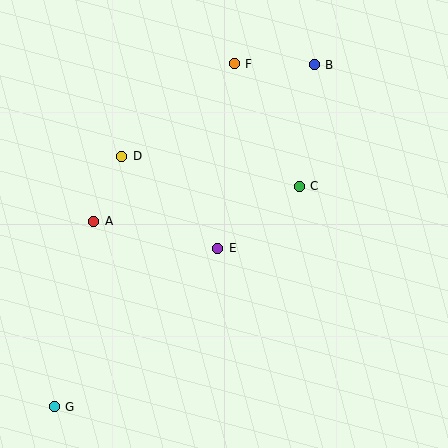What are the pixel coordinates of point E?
Point E is at (218, 248).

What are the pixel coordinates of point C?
Point C is at (299, 186).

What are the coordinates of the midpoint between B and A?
The midpoint between B and A is at (204, 143).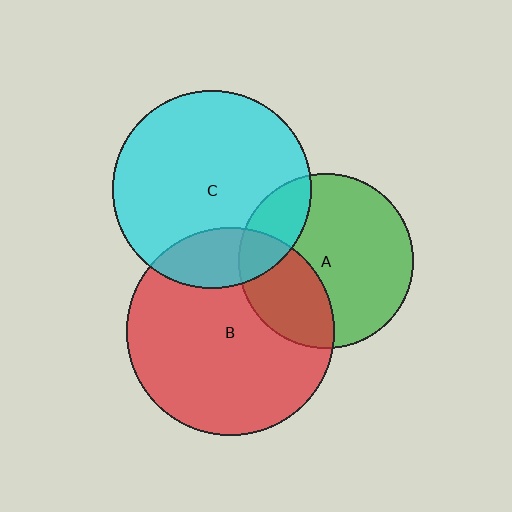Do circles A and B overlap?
Yes.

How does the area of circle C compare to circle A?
Approximately 1.3 times.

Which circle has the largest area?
Circle B (red).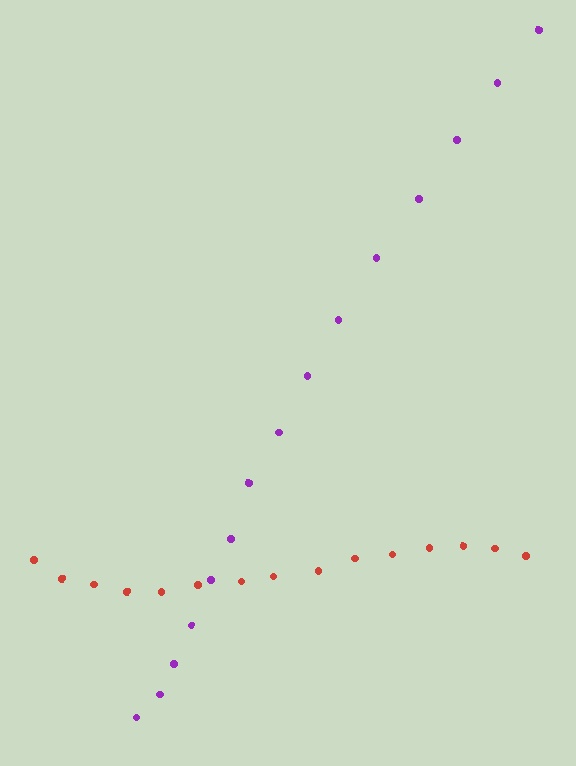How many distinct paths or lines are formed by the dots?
There are 2 distinct paths.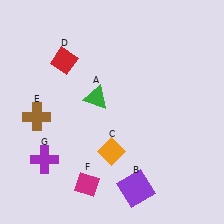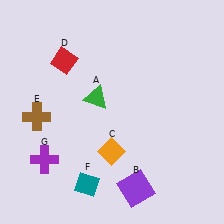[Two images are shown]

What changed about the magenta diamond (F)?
In Image 1, F is magenta. In Image 2, it changed to teal.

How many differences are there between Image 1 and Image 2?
There is 1 difference between the two images.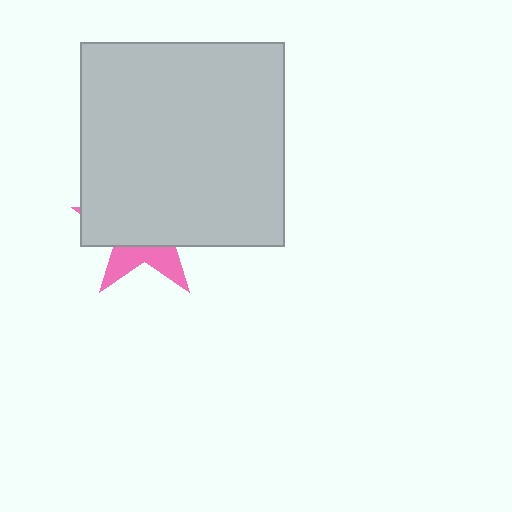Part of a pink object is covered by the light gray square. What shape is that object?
It is a star.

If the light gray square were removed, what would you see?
You would see the complete pink star.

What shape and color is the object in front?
The object in front is a light gray square.